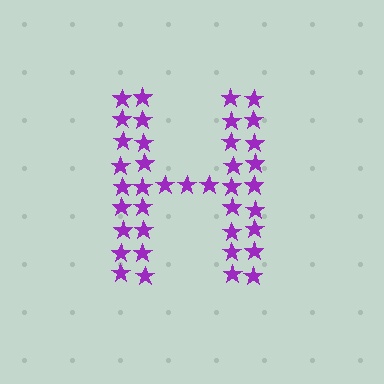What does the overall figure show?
The overall figure shows the letter H.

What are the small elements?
The small elements are stars.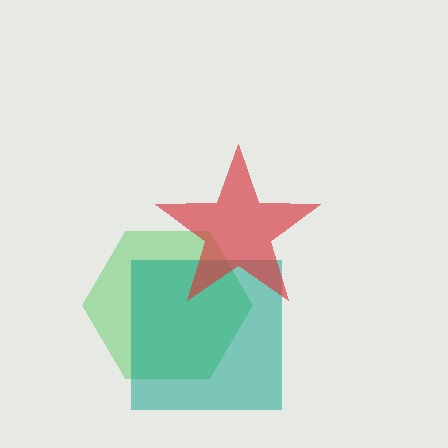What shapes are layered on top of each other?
The layered shapes are: a green hexagon, a teal square, a red star.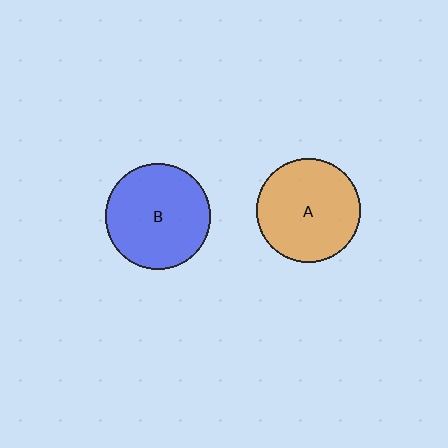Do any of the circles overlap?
No, none of the circles overlap.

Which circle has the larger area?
Circle B (blue).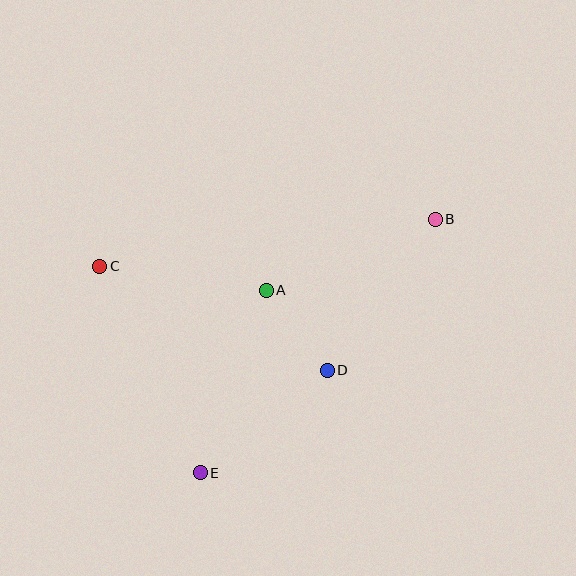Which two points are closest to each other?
Points A and D are closest to each other.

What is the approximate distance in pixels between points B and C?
The distance between B and C is approximately 339 pixels.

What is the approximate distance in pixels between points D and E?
The distance between D and E is approximately 163 pixels.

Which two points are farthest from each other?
Points B and E are farthest from each other.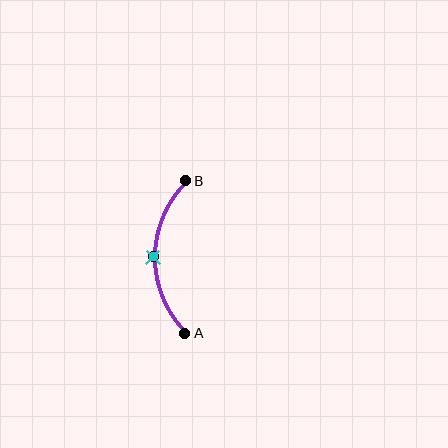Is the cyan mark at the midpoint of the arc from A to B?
Yes. The cyan mark lies on the arc at equal arc-length from both A and B — it is the arc midpoint.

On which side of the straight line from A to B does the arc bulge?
The arc bulges to the left of the straight line connecting A and B.